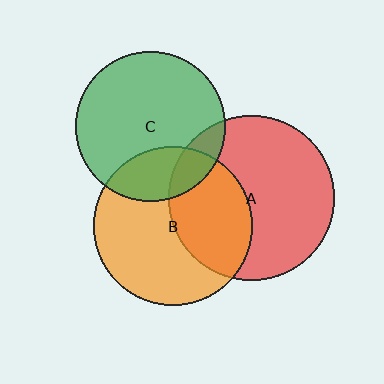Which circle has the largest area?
Circle A (red).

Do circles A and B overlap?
Yes.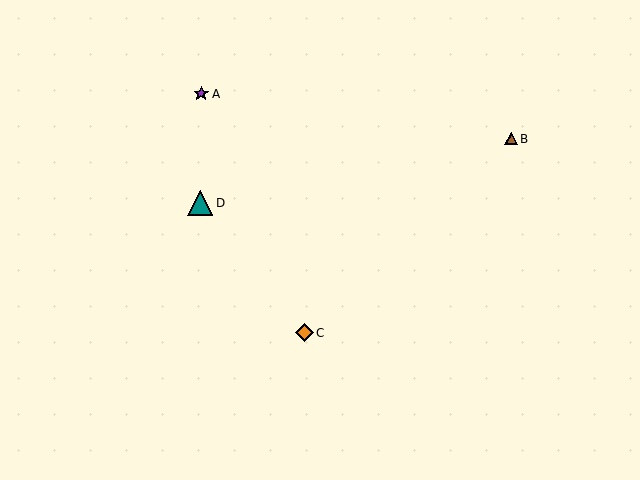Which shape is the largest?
The teal triangle (labeled D) is the largest.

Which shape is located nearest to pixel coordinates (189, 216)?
The teal triangle (labeled D) at (200, 203) is nearest to that location.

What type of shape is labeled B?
Shape B is a brown triangle.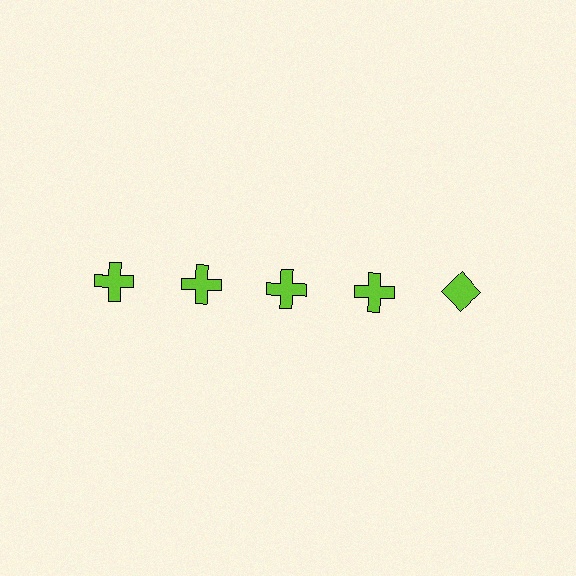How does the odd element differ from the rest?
It has a different shape: diamond instead of cross.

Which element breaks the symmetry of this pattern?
The lime diamond in the top row, rightmost column breaks the symmetry. All other shapes are lime crosses.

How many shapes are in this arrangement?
There are 5 shapes arranged in a grid pattern.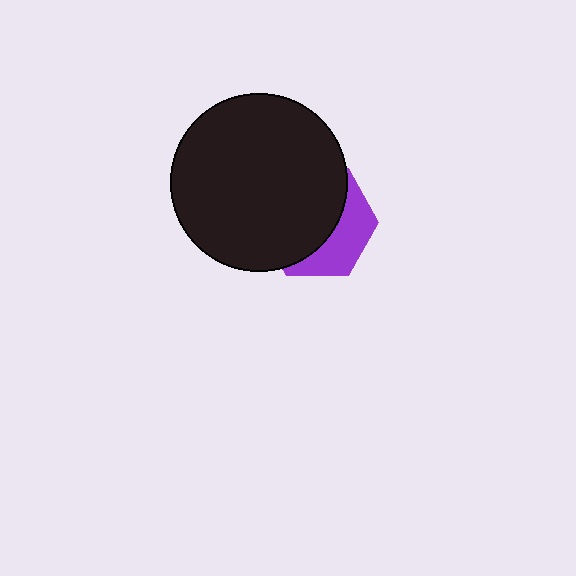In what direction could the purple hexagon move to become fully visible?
The purple hexagon could move toward the lower-right. That would shift it out from behind the black circle entirely.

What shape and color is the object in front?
The object in front is a black circle.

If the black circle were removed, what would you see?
You would see the complete purple hexagon.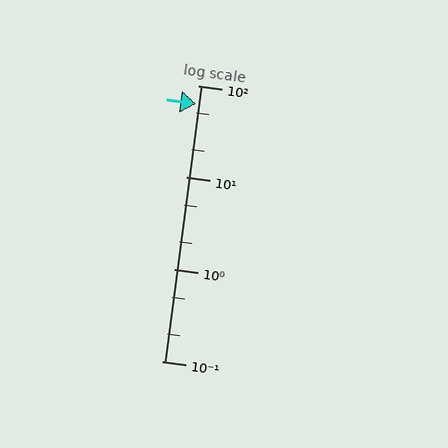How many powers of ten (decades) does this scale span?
The scale spans 3 decades, from 0.1 to 100.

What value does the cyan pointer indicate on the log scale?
The pointer indicates approximately 63.